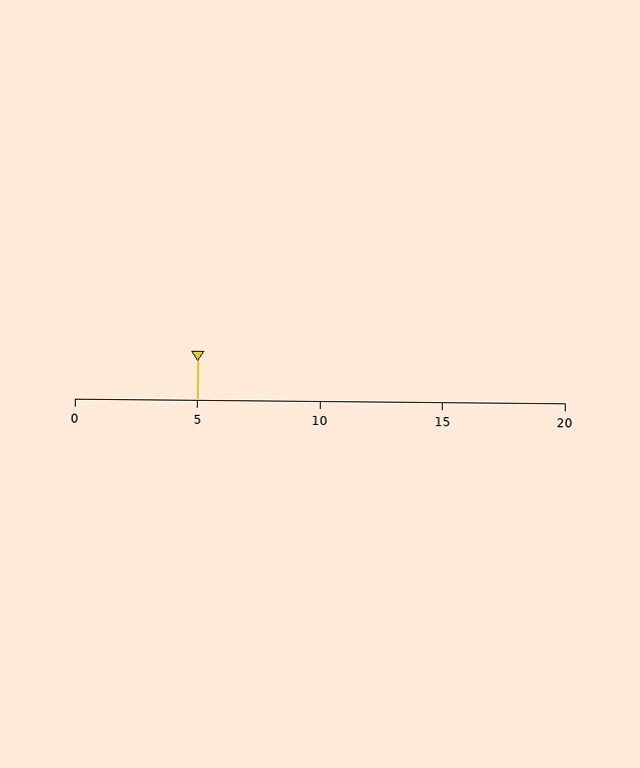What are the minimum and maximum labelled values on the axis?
The axis runs from 0 to 20.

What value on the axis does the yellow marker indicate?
The marker indicates approximately 5.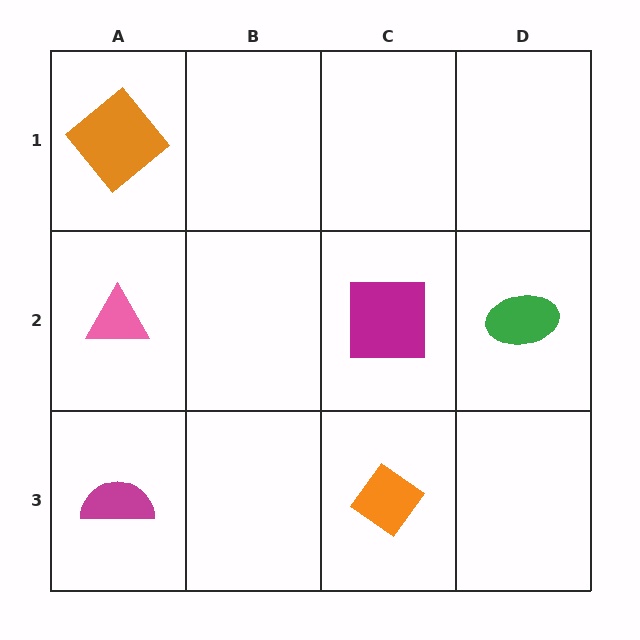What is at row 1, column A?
An orange diamond.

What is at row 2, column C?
A magenta square.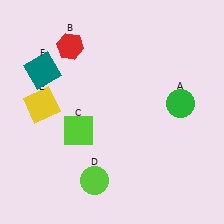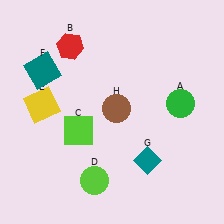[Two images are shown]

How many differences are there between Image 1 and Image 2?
There are 2 differences between the two images.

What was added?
A teal diamond (G), a brown circle (H) were added in Image 2.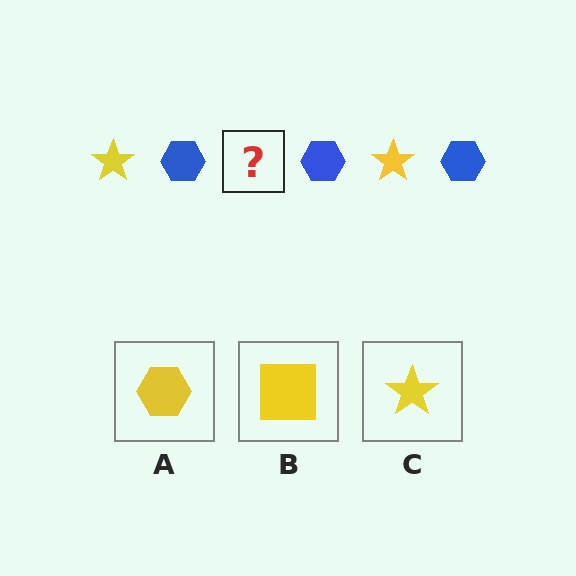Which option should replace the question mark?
Option C.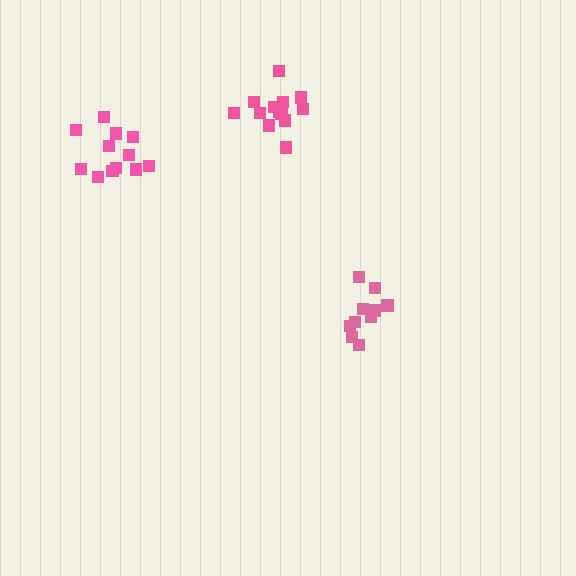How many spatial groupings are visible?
There are 3 spatial groupings.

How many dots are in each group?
Group 1: 10 dots, Group 2: 13 dots, Group 3: 12 dots (35 total).